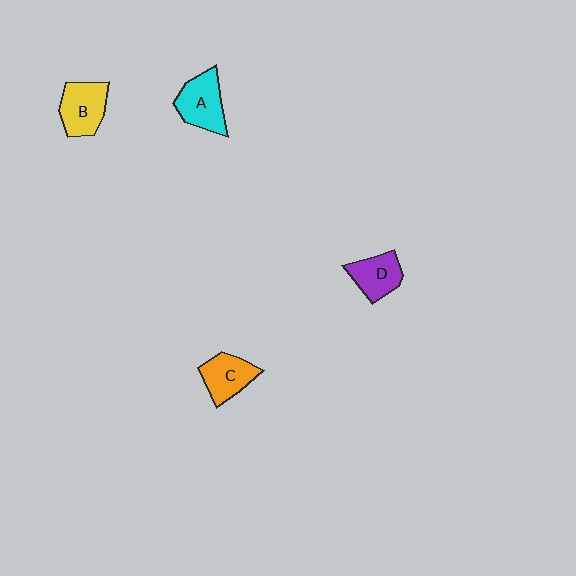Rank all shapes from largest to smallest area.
From largest to smallest: A (cyan), B (yellow), C (orange), D (purple).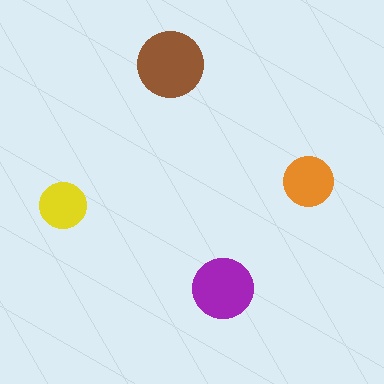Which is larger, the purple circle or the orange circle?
The purple one.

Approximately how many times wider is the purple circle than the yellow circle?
About 1.5 times wider.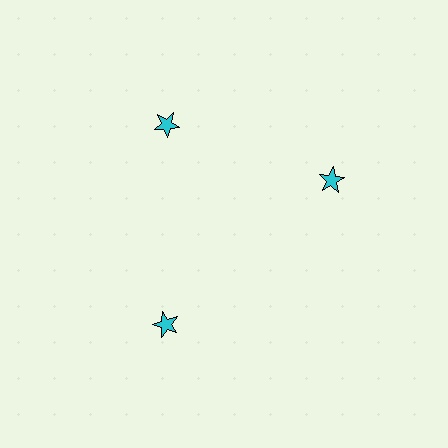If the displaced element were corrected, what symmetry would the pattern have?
It would have 3-fold rotational symmetry — the pattern would map onto itself every 120 degrees.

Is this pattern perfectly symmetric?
No. The 3 cyan stars are arranged in a ring, but one element near the 3 o'clock position is rotated out of alignment along the ring, breaking the 3-fold rotational symmetry.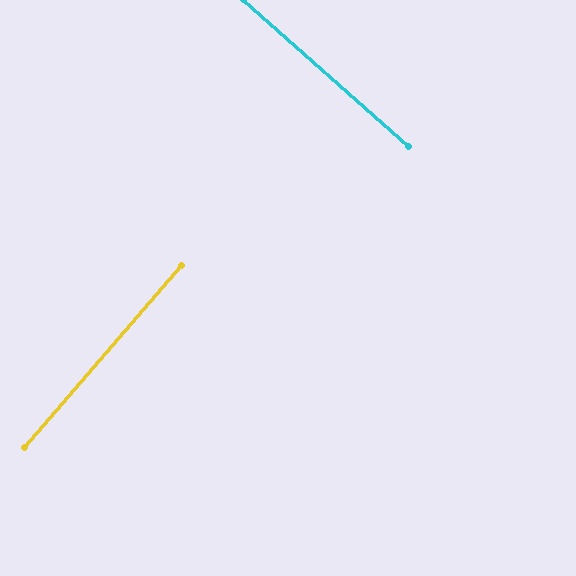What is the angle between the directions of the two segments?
Approximately 89 degrees.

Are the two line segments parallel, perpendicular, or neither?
Perpendicular — they meet at approximately 89°.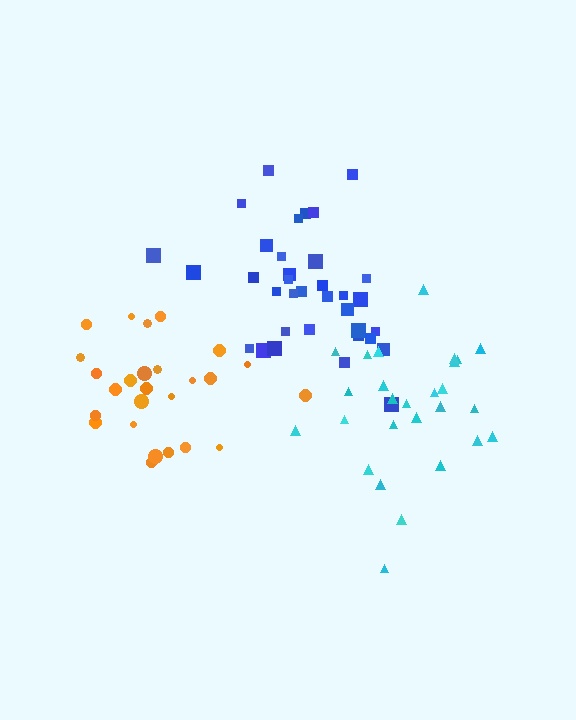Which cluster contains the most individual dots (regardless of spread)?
Blue (35).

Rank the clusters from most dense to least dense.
blue, cyan, orange.